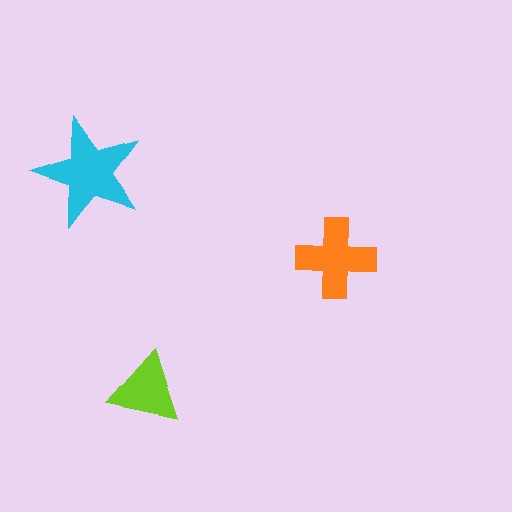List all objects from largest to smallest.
The cyan star, the orange cross, the lime triangle.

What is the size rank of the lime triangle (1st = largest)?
3rd.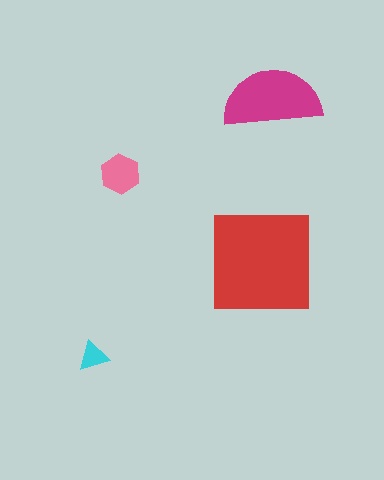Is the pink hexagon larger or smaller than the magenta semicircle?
Smaller.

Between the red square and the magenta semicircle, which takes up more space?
The red square.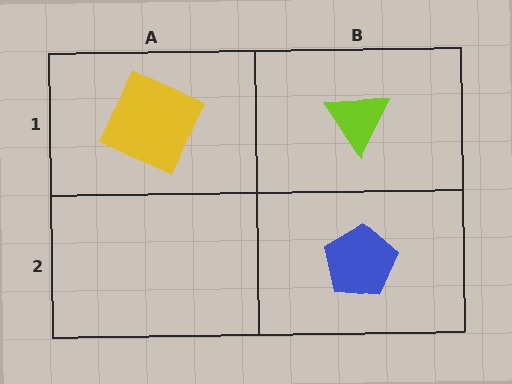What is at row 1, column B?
A lime triangle.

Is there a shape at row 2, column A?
No, that cell is empty.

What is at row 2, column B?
A blue pentagon.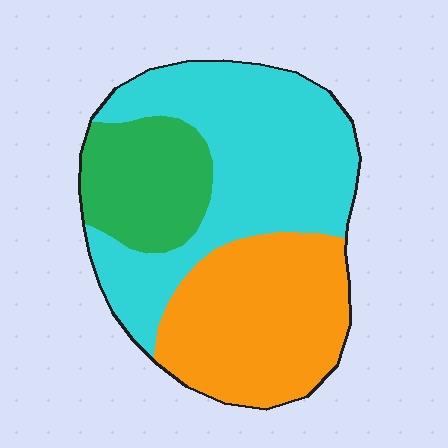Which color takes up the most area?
Cyan, at roughly 45%.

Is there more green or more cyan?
Cyan.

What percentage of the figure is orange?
Orange takes up between a quarter and a half of the figure.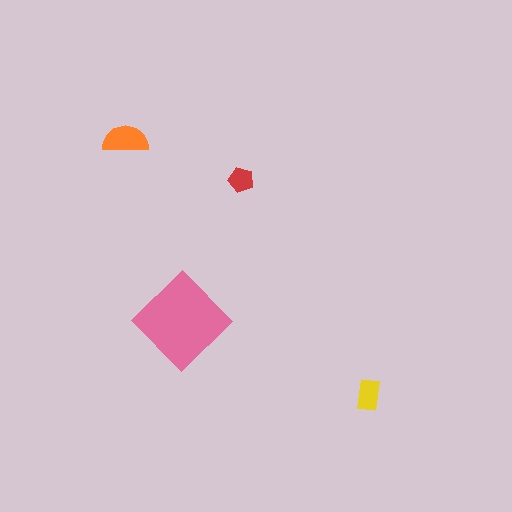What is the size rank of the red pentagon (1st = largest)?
4th.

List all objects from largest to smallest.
The pink diamond, the orange semicircle, the yellow rectangle, the red pentagon.